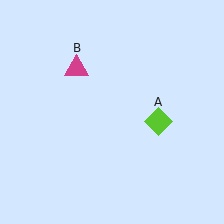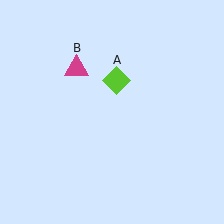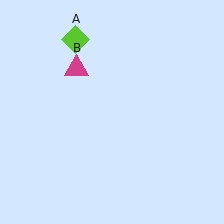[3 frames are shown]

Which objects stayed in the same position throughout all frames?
Magenta triangle (object B) remained stationary.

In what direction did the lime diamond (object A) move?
The lime diamond (object A) moved up and to the left.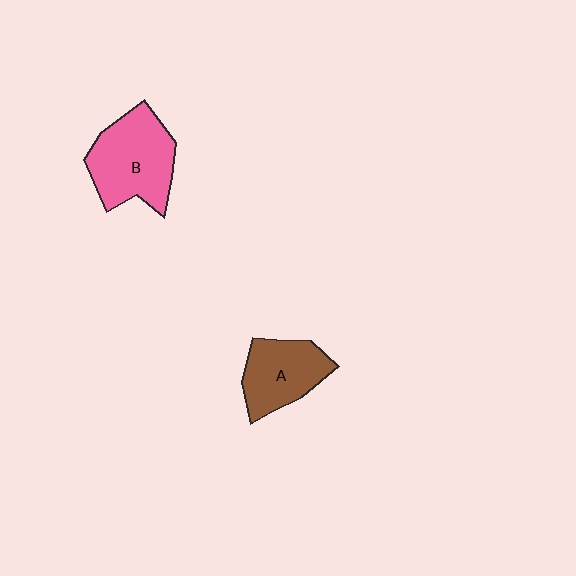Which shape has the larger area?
Shape B (pink).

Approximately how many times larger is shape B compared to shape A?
Approximately 1.3 times.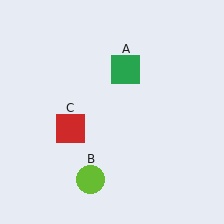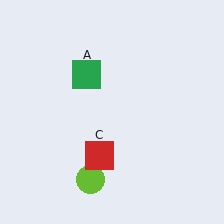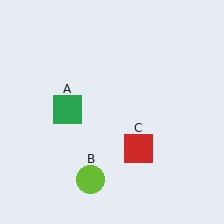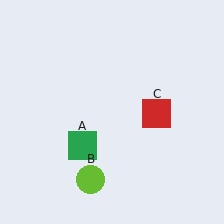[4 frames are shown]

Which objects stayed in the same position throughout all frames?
Lime circle (object B) remained stationary.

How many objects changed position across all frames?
2 objects changed position: green square (object A), red square (object C).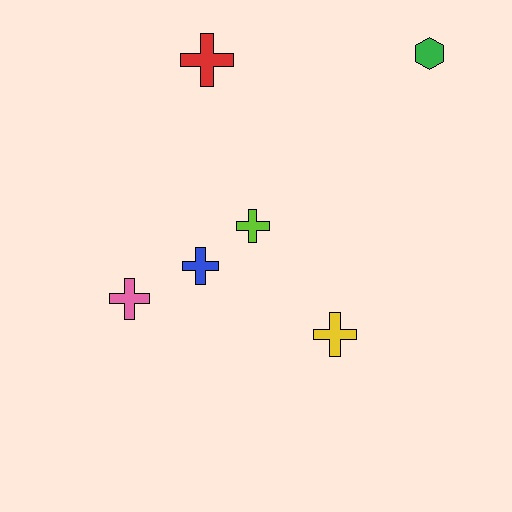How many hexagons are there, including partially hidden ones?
There is 1 hexagon.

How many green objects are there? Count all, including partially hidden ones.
There is 1 green object.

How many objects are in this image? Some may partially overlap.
There are 6 objects.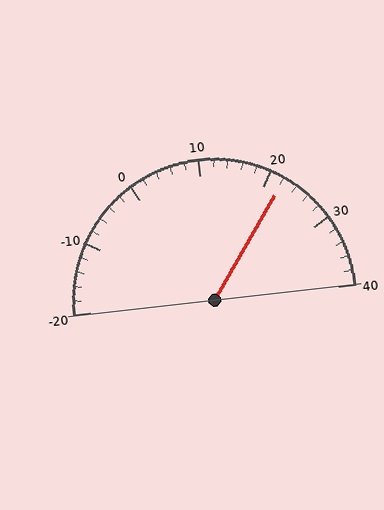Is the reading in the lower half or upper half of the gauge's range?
The reading is in the upper half of the range (-20 to 40).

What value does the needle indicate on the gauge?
The needle indicates approximately 22.